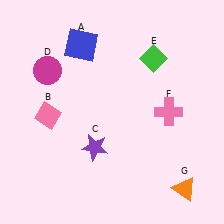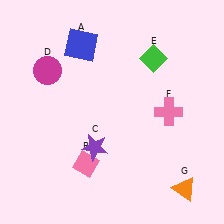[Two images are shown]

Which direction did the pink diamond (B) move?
The pink diamond (B) moved down.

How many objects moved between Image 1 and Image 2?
1 object moved between the two images.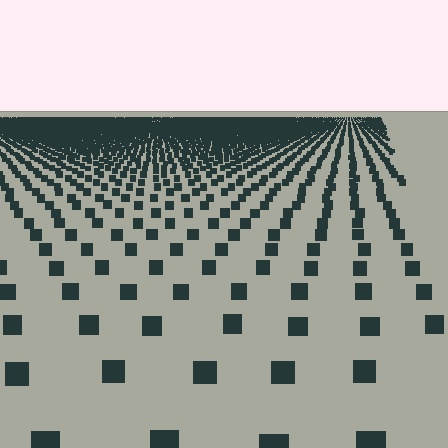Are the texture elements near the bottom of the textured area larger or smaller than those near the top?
Larger. Near the bottom, elements are closer to the viewer and appear at a bigger on-screen size.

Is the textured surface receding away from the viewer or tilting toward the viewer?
The surface is receding away from the viewer. Texture elements get smaller and denser toward the top.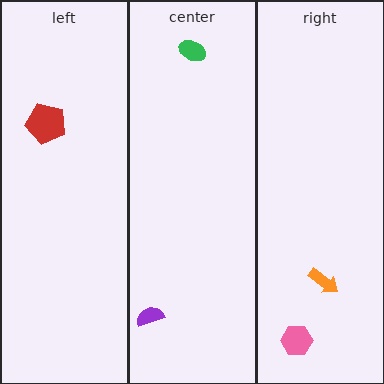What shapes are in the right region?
The pink hexagon, the orange arrow.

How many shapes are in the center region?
2.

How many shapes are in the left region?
1.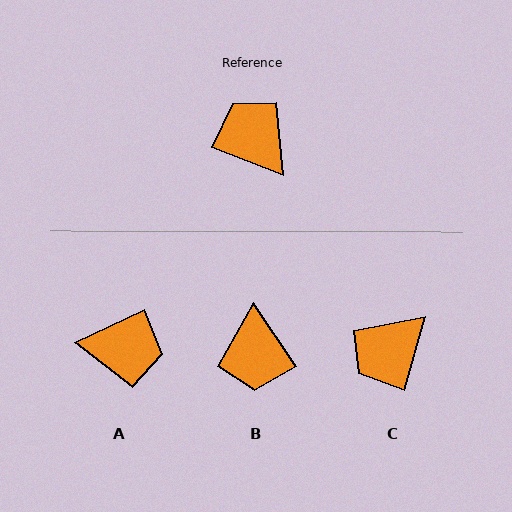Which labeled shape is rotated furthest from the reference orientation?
B, about 145 degrees away.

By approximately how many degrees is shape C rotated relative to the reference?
Approximately 95 degrees counter-clockwise.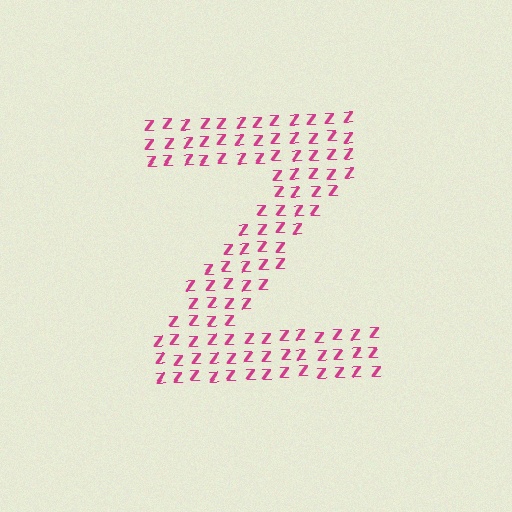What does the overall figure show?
The overall figure shows the letter Z.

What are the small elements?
The small elements are letter Z's.